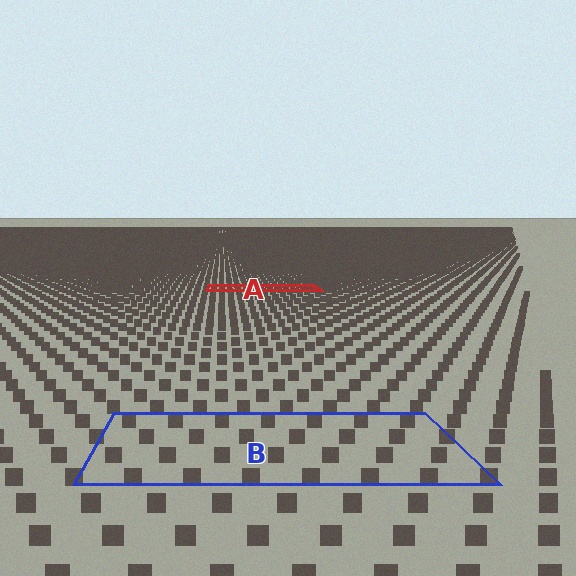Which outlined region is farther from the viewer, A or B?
Region A is farther from the viewer — the texture elements inside it appear smaller and more densely packed.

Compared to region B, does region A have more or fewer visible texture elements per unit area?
Region A has more texture elements per unit area — they are packed more densely because it is farther away.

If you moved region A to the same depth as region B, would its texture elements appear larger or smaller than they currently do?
They would appear larger. At a closer depth, the same texture elements are projected at a bigger on-screen size.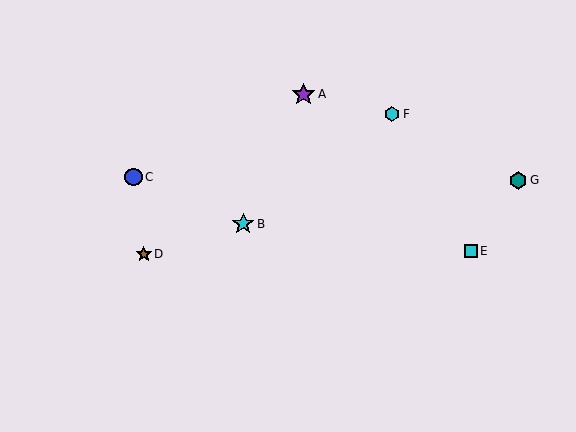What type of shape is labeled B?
Shape B is a cyan star.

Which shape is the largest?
The purple star (labeled A) is the largest.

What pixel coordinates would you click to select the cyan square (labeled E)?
Click at (471, 251) to select the cyan square E.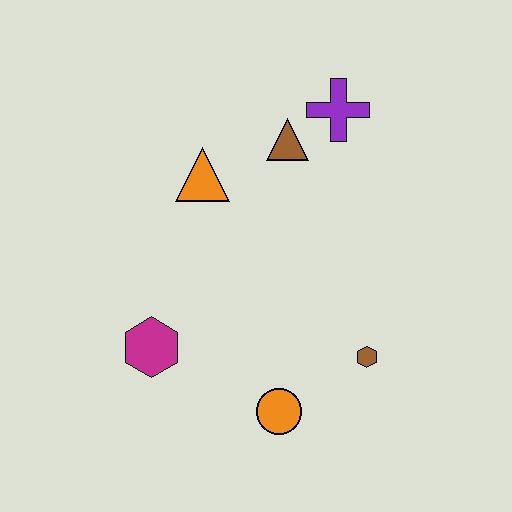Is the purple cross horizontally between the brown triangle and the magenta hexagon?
No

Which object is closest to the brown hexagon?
The orange circle is closest to the brown hexagon.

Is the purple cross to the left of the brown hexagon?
Yes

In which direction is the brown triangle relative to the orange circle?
The brown triangle is above the orange circle.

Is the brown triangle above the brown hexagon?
Yes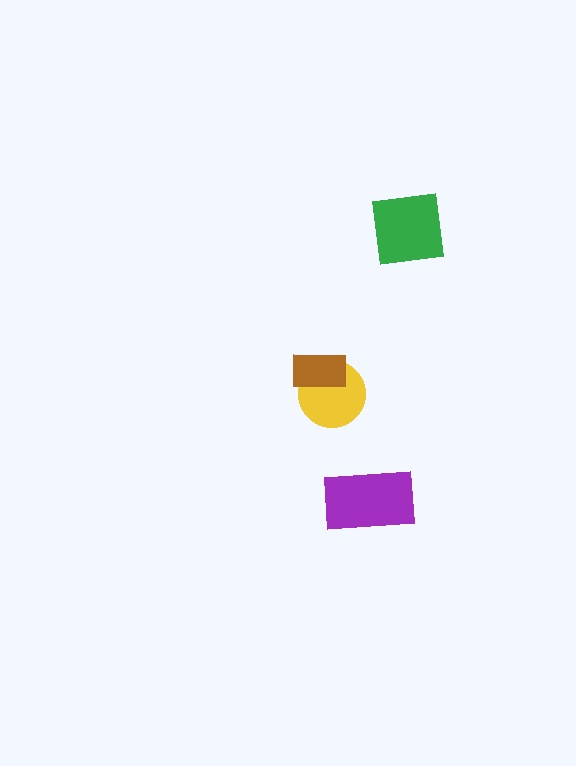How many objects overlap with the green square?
0 objects overlap with the green square.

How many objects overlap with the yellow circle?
1 object overlaps with the yellow circle.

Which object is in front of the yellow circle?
The brown rectangle is in front of the yellow circle.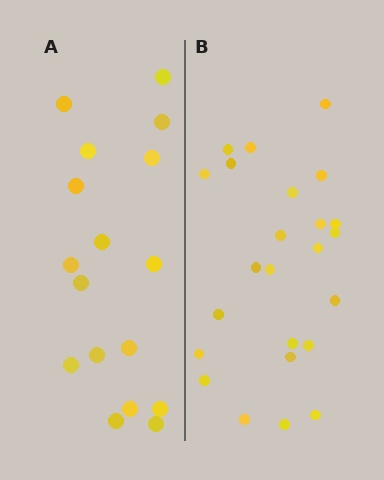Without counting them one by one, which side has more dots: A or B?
Region B (the right region) has more dots.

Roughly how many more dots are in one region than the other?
Region B has roughly 8 or so more dots than region A.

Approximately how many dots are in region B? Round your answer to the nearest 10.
About 20 dots. (The exact count is 24, which rounds to 20.)